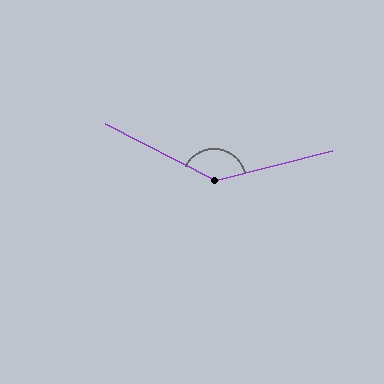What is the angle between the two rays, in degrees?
Approximately 138 degrees.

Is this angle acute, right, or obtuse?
It is obtuse.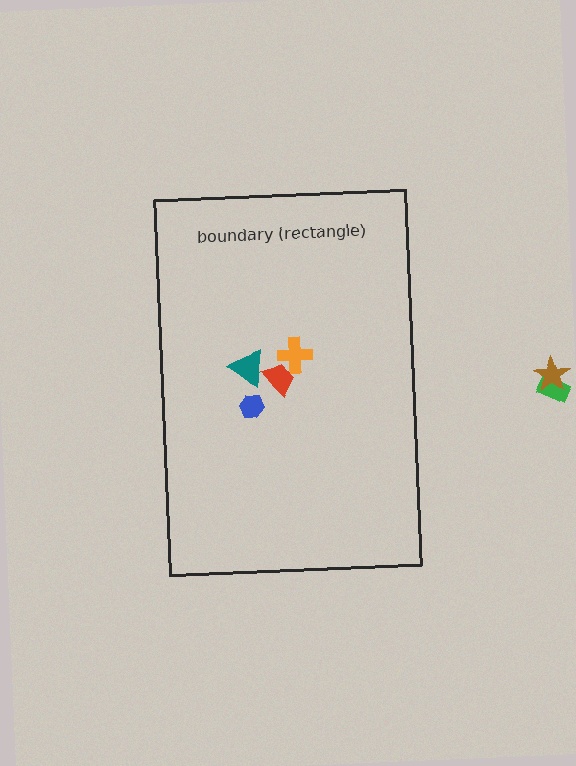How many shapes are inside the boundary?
4 inside, 2 outside.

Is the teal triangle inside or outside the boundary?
Inside.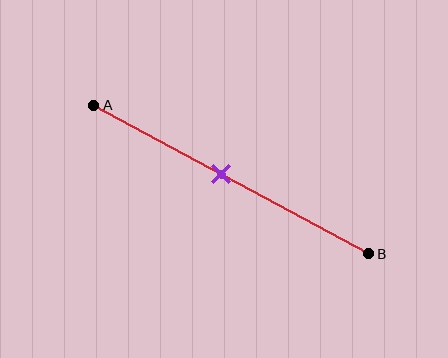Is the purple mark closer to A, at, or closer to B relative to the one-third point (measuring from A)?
The purple mark is closer to point B than the one-third point of segment AB.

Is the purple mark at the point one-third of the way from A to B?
No, the mark is at about 45% from A, not at the 33% one-third point.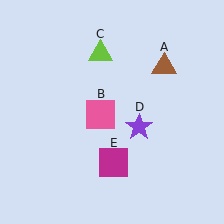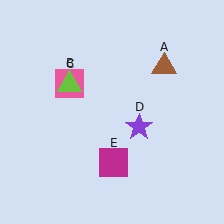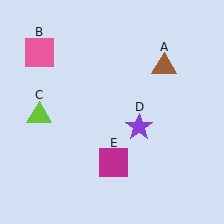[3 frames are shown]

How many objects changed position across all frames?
2 objects changed position: pink square (object B), lime triangle (object C).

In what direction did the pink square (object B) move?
The pink square (object B) moved up and to the left.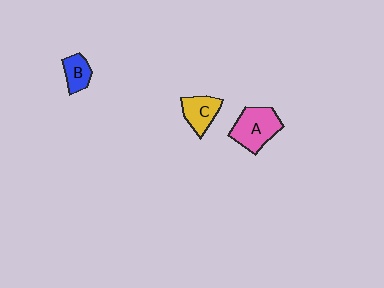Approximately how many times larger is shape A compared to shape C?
Approximately 1.5 times.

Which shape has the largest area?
Shape A (pink).